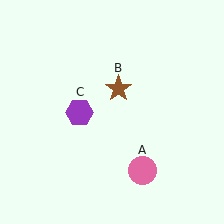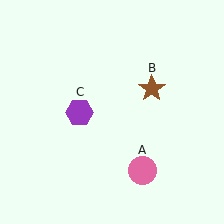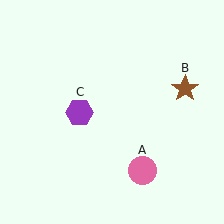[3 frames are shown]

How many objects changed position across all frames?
1 object changed position: brown star (object B).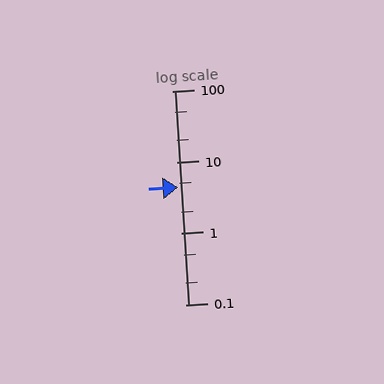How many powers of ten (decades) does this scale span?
The scale spans 3 decades, from 0.1 to 100.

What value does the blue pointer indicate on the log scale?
The pointer indicates approximately 4.4.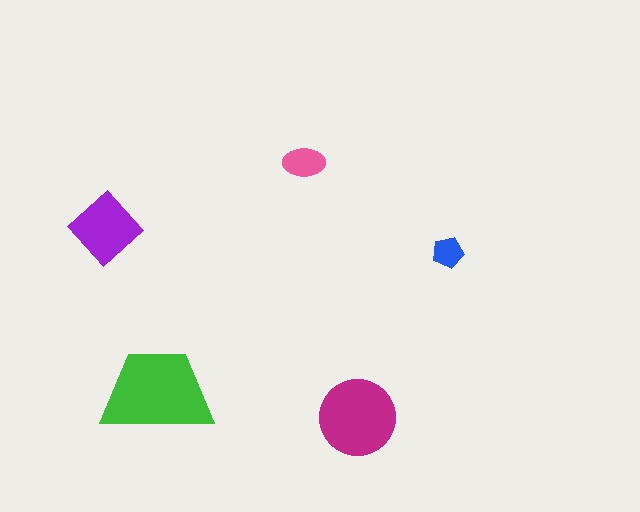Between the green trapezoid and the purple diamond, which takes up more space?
The green trapezoid.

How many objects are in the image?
There are 5 objects in the image.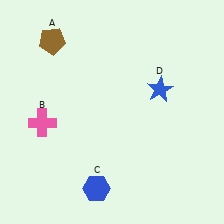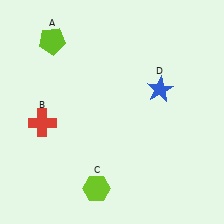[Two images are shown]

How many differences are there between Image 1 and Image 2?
There are 3 differences between the two images.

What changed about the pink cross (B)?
In Image 1, B is pink. In Image 2, it changed to red.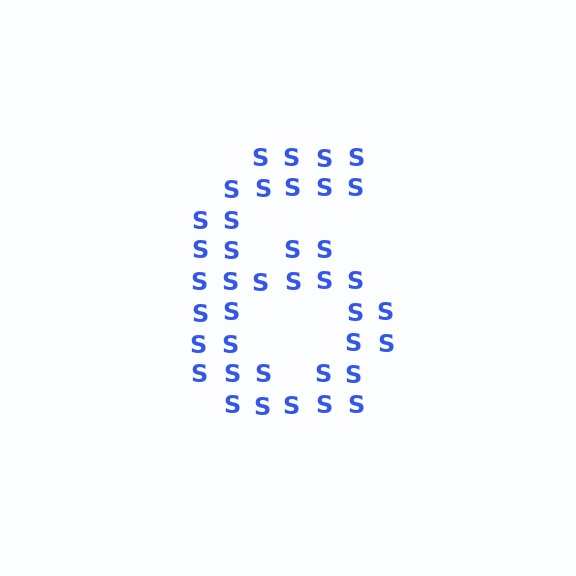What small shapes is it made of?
It is made of small letter S's.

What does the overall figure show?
The overall figure shows the digit 6.